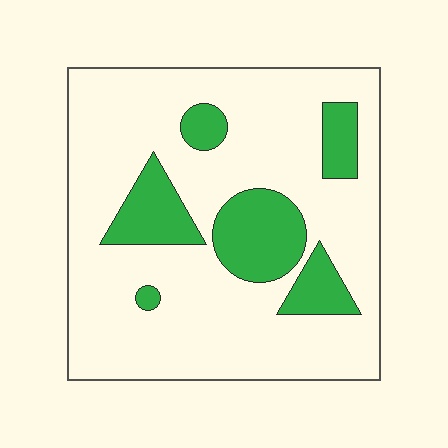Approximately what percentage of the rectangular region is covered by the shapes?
Approximately 20%.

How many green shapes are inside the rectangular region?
6.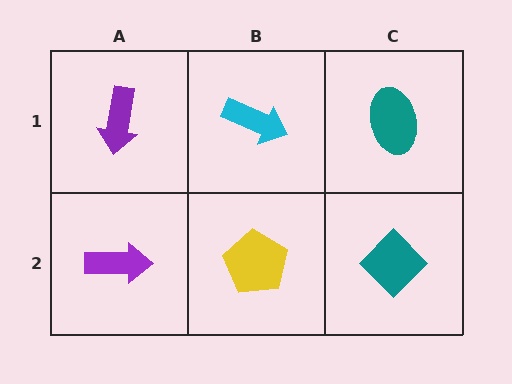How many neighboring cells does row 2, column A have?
2.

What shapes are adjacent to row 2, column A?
A purple arrow (row 1, column A), a yellow pentagon (row 2, column B).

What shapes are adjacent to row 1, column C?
A teal diamond (row 2, column C), a cyan arrow (row 1, column B).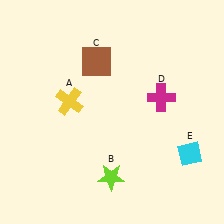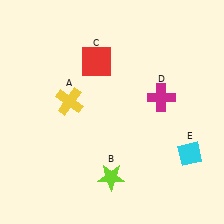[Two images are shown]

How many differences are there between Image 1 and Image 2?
There is 1 difference between the two images.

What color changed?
The square (C) changed from brown in Image 1 to red in Image 2.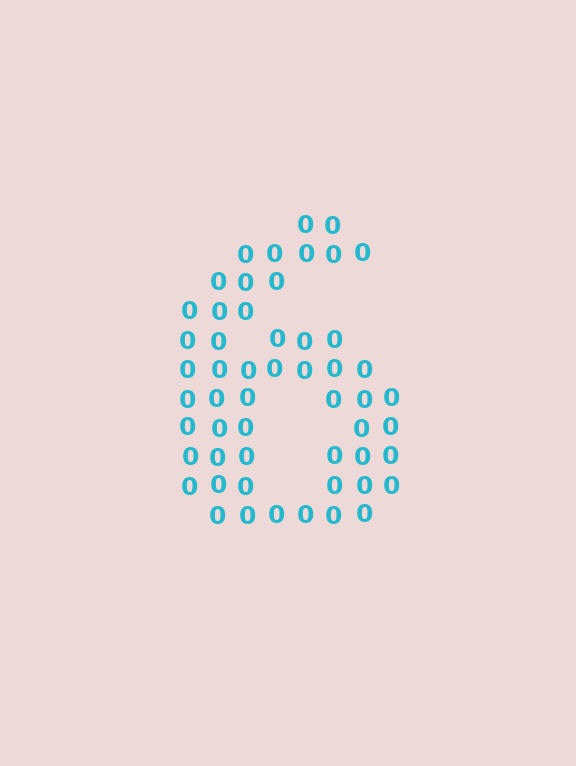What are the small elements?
The small elements are digit 0's.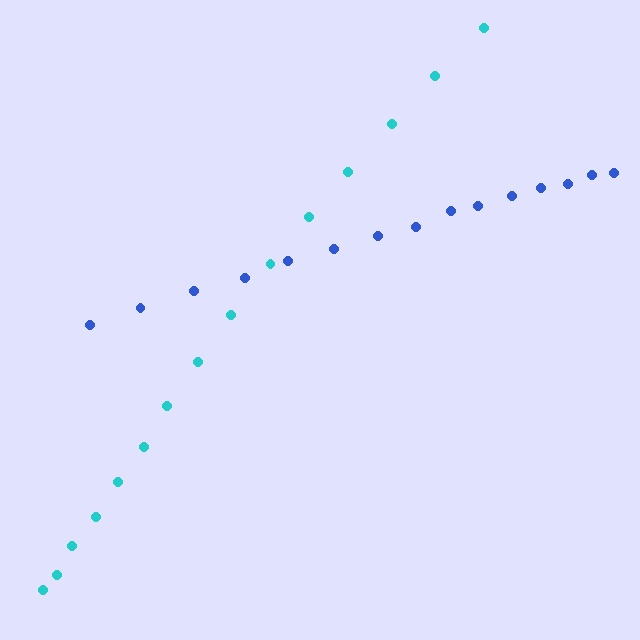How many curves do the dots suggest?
There are 2 distinct paths.